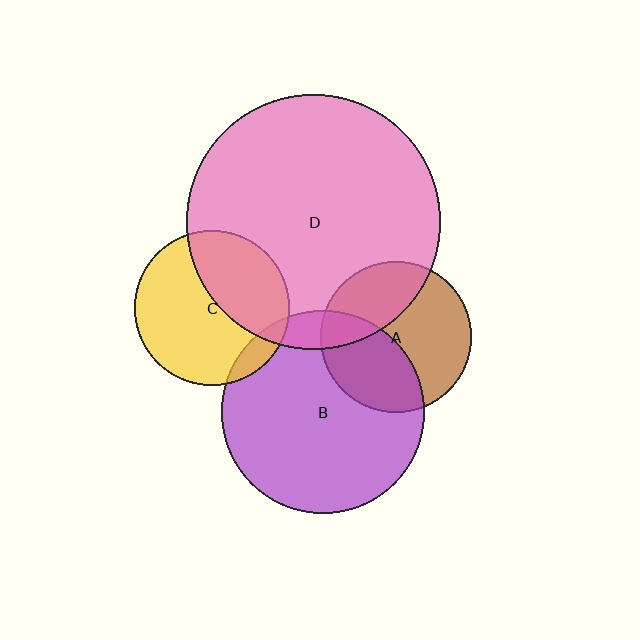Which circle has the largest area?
Circle D (pink).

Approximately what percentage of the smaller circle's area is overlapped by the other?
Approximately 10%.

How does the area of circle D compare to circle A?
Approximately 2.8 times.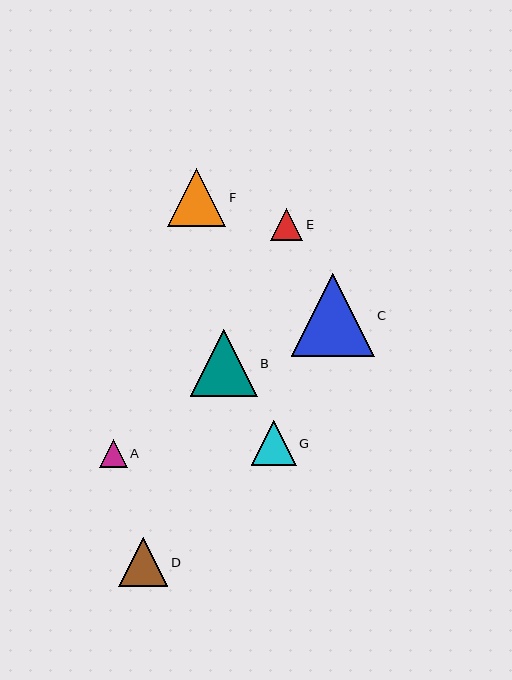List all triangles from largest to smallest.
From largest to smallest: C, B, F, D, G, E, A.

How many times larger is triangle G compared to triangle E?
Triangle G is approximately 1.4 times the size of triangle E.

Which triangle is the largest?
Triangle C is the largest with a size of approximately 83 pixels.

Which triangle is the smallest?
Triangle A is the smallest with a size of approximately 27 pixels.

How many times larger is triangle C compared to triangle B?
Triangle C is approximately 1.2 times the size of triangle B.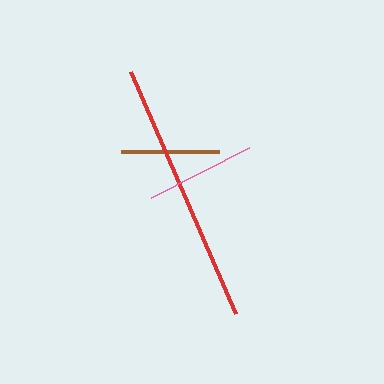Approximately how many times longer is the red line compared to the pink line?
The red line is approximately 2.4 times the length of the pink line.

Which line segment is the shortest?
The brown line is the shortest at approximately 97 pixels.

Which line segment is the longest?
The red line is the longest at approximately 264 pixels.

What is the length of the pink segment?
The pink segment is approximately 110 pixels long.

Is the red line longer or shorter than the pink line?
The red line is longer than the pink line.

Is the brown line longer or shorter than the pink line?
The pink line is longer than the brown line.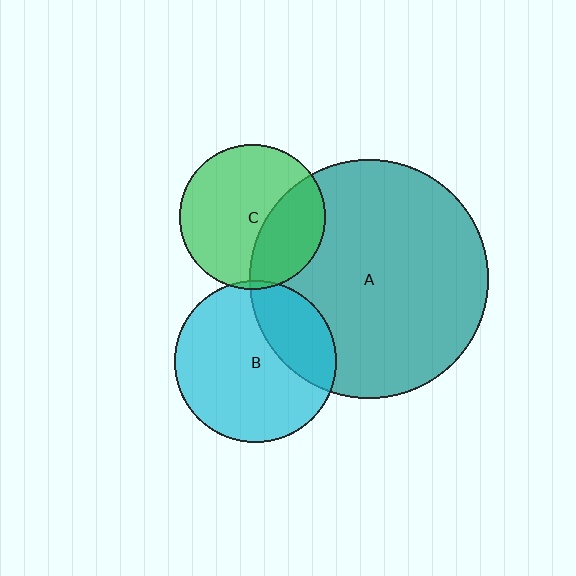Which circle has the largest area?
Circle A (teal).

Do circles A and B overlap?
Yes.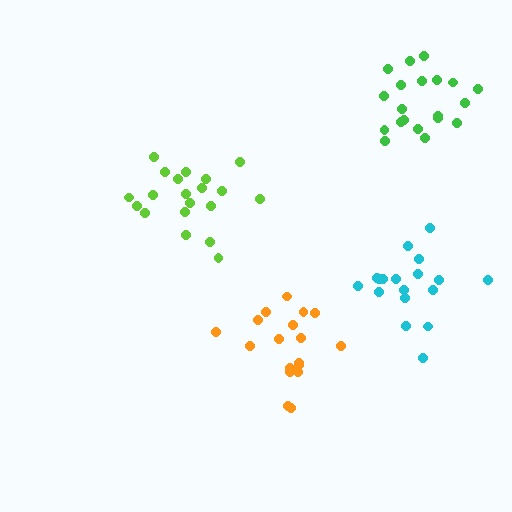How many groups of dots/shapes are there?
There are 4 groups.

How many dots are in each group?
Group 1: 18 dots, Group 2: 20 dots, Group 3: 18 dots, Group 4: 20 dots (76 total).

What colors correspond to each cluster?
The clusters are colored: orange, green, cyan, lime.